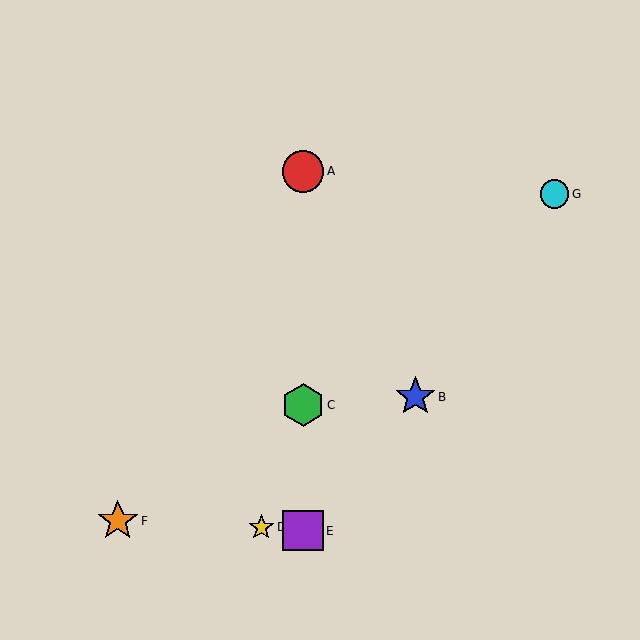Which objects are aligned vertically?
Objects A, C, E are aligned vertically.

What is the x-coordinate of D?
Object D is at x≈261.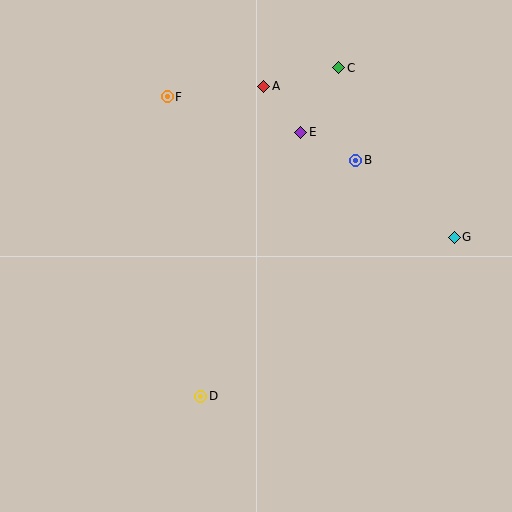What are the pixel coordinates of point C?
Point C is at (339, 68).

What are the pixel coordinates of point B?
Point B is at (356, 160).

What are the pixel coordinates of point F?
Point F is at (167, 97).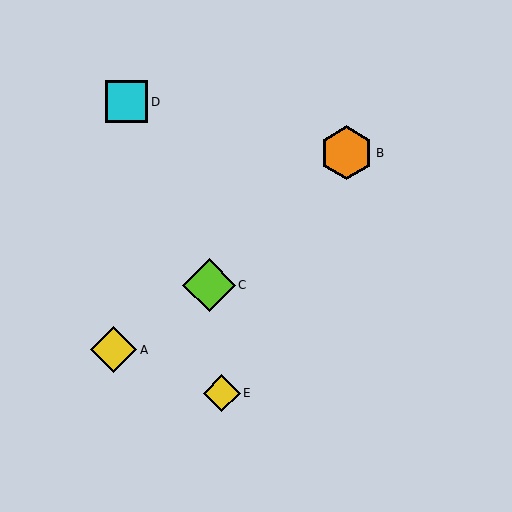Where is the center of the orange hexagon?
The center of the orange hexagon is at (346, 153).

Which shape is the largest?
The orange hexagon (labeled B) is the largest.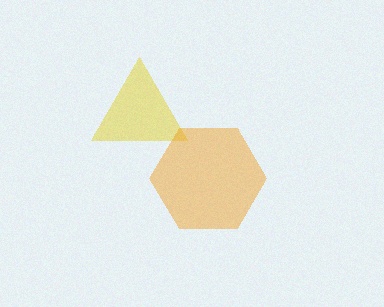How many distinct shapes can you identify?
There are 2 distinct shapes: a yellow triangle, an orange hexagon.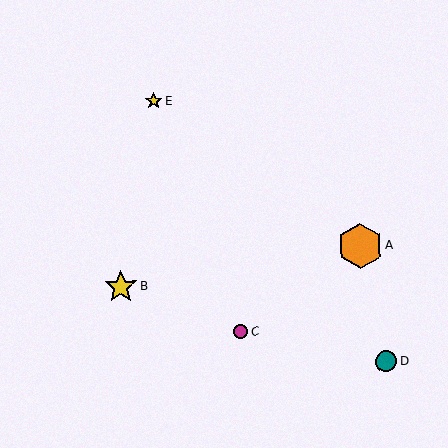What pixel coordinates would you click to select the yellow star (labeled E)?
Click at (154, 101) to select the yellow star E.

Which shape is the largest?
The orange hexagon (labeled A) is the largest.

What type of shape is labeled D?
Shape D is a teal circle.